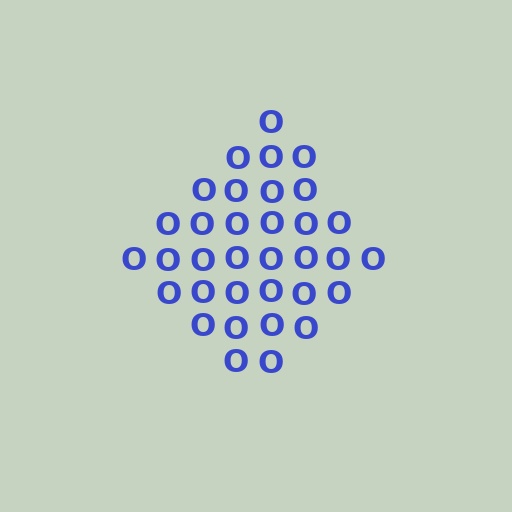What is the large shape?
The large shape is a diamond.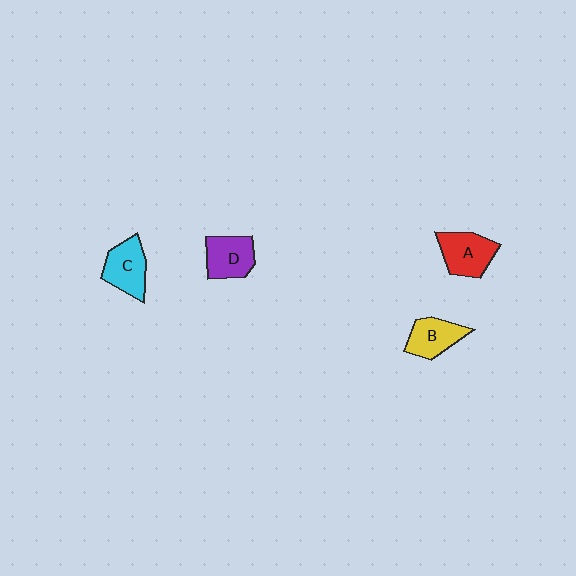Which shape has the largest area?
Shape A (red).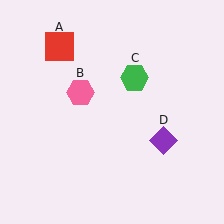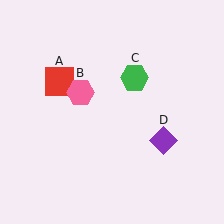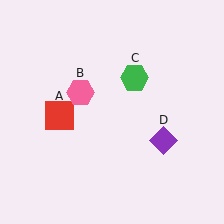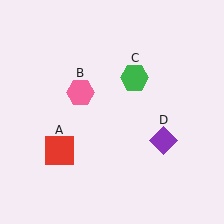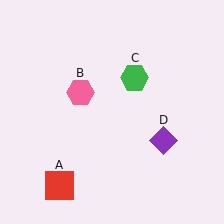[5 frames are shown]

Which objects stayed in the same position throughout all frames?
Pink hexagon (object B) and green hexagon (object C) and purple diamond (object D) remained stationary.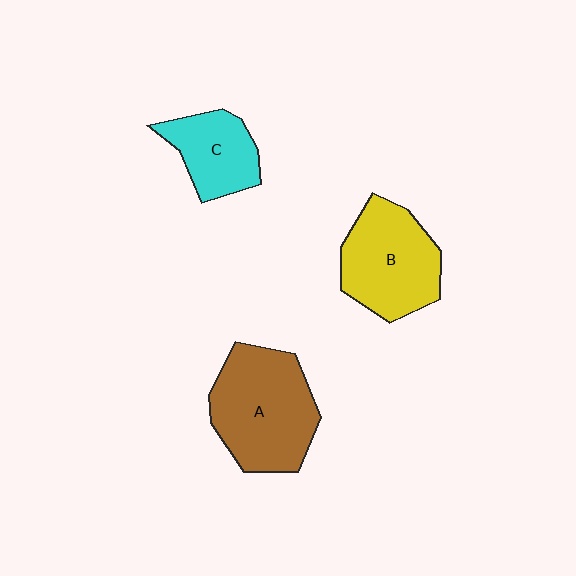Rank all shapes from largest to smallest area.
From largest to smallest: A (brown), B (yellow), C (cyan).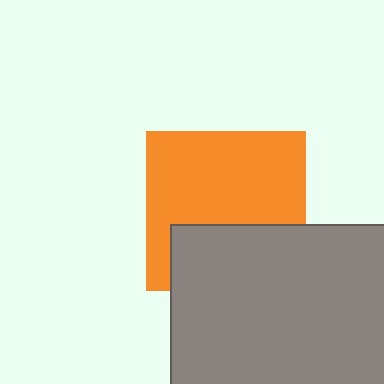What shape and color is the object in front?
The object in front is a gray square.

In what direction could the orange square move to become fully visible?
The orange square could move up. That would shift it out from behind the gray square entirely.